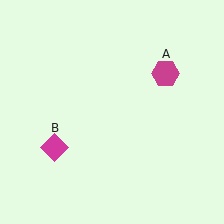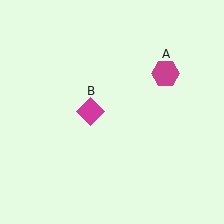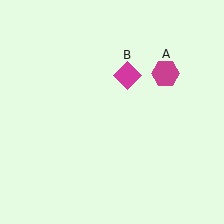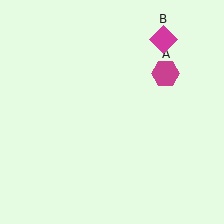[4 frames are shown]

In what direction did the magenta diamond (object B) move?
The magenta diamond (object B) moved up and to the right.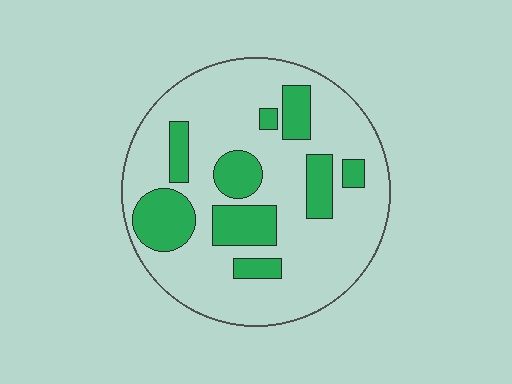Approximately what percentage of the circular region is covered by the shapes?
Approximately 25%.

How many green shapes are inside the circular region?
9.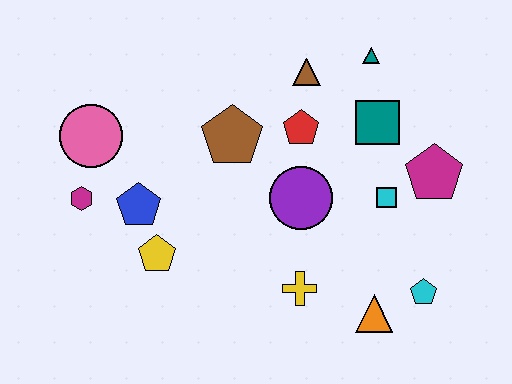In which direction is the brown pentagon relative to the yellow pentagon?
The brown pentagon is above the yellow pentagon.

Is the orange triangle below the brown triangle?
Yes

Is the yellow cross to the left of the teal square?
Yes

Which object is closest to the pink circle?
The magenta hexagon is closest to the pink circle.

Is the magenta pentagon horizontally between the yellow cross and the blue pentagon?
No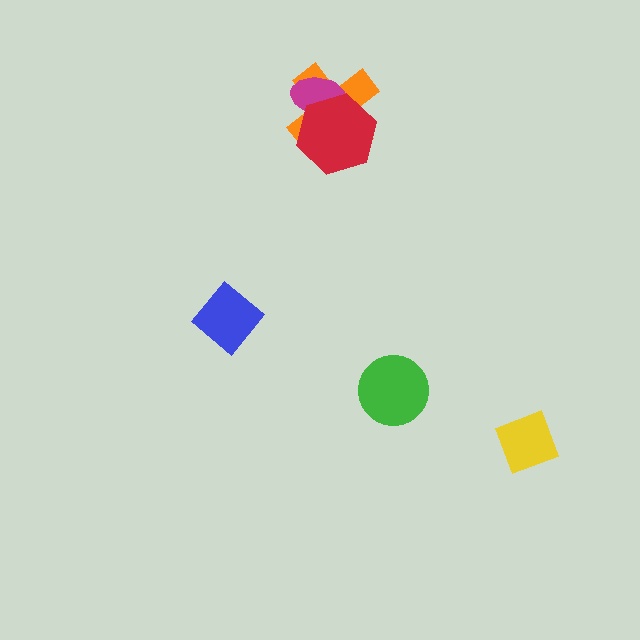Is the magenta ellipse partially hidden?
Yes, it is partially covered by another shape.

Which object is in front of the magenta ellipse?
The red hexagon is in front of the magenta ellipse.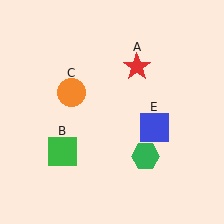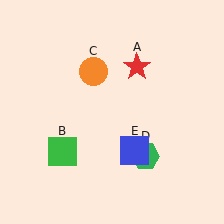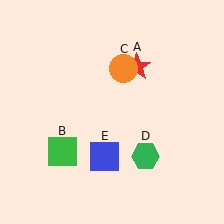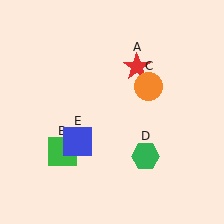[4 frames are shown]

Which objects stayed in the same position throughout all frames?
Red star (object A) and green square (object B) and green hexagon (object D) remained stationary.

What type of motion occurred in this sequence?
The orange circle (object C), blue square (object E) rotated clockwise around the center of the scene.